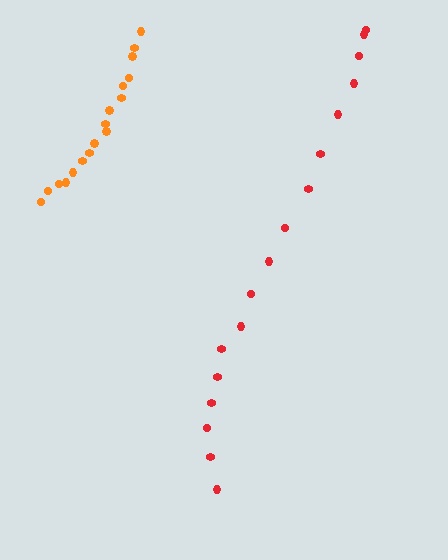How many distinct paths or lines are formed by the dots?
There are 2 distinct paths.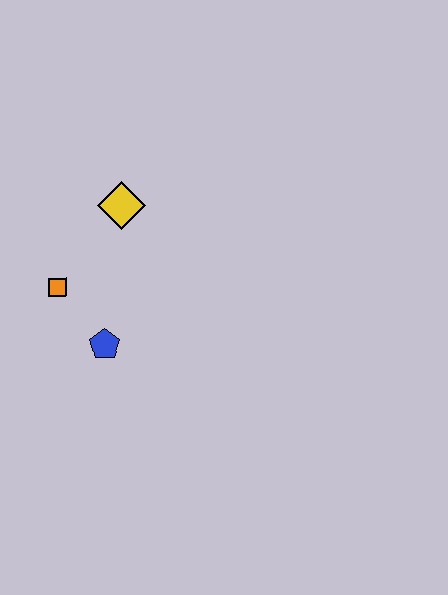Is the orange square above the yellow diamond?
No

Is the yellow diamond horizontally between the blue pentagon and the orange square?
No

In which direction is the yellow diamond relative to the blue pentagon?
The yellow diamond is above the blue pentagon.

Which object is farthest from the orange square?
The yellow diamond is farthest from the orange square.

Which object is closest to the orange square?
The blue pentagon is closest to the orange square.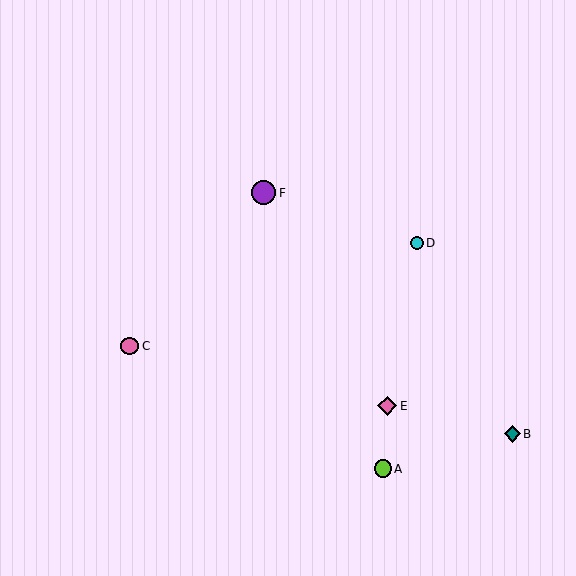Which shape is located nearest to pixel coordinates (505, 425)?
The teal diamond (labeled B) at (512, 434) is nearest to that location.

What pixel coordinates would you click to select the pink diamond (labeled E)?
Click at (387, 406) to select the pink diamond E.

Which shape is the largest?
The purple circle (labeled F) is the largest.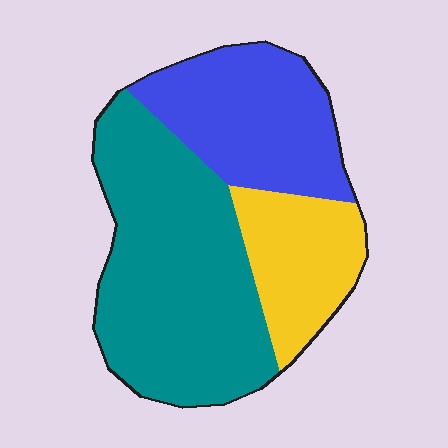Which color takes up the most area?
Teal, at roughly 50%.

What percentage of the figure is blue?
Blue covers around 30% of the figure.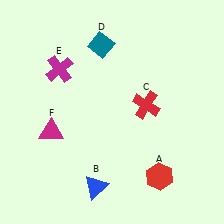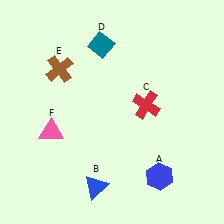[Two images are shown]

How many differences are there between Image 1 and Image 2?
There are 3 differences between the two images.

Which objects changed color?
A changed from red to blue. E changed from magenta to brown. F changed from magenta to pink.